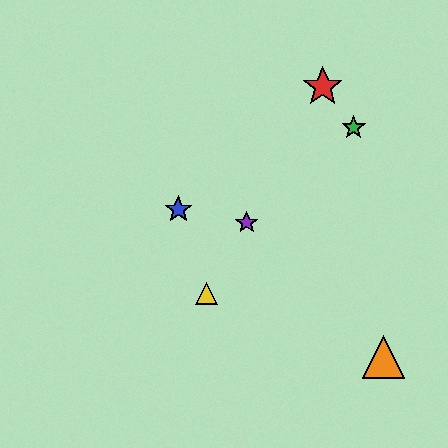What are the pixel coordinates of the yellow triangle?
The yellow triangle is at (207, 294).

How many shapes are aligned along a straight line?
3 shapes (the red star, the yellow triangle, the purple star) are aligned along a straight line.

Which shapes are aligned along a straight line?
The red star, the yellow triangle, the purple star are aligned along a straight line.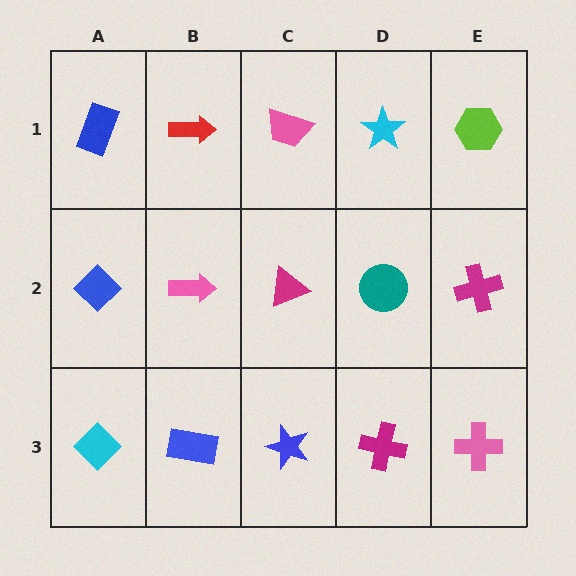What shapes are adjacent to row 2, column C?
A pink trapezoid (row 1, column C), a blue star (row 3, column C), a pink arrow (row 2, column B), a teal circle (row 2, column D).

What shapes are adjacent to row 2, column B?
A red arrow (row 1, column B), a blue rectangle (row 3, column B), a blue diamond (row 2, column A), a magenta triangle (row 2, column C).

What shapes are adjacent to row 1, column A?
A blue diamond (row 2, column A), a red arrow (row 1, column B).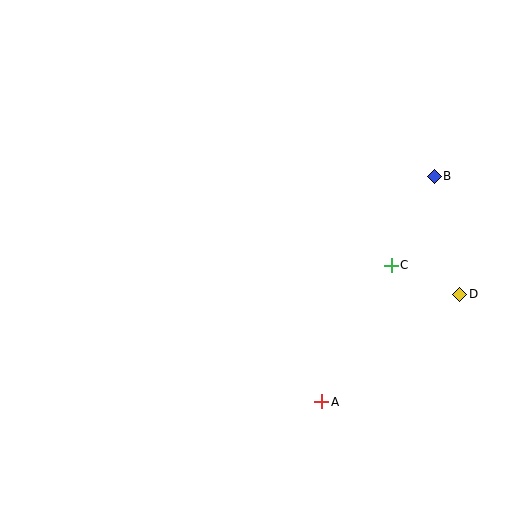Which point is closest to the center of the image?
Point C at (391, 265) is closest to the center.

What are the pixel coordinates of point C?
Point C is at (391, 265).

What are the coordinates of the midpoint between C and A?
The midpoint between C and A is at (356, 333).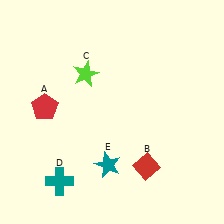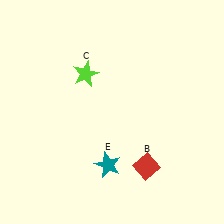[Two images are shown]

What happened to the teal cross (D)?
The teal cross (D) was removed in Image 2. It was in the bottom-left area of Image 1.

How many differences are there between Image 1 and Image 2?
There are 2 differences between the two images.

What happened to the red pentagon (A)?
The red pentagon (A) was removed in Image 2. It was in the top-left area of Image 1.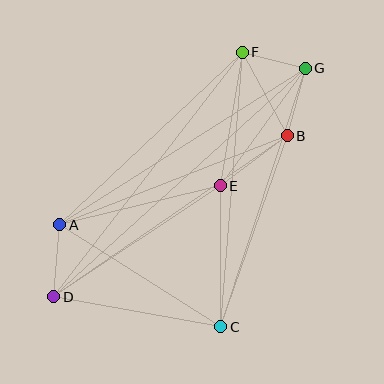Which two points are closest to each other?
Points F and G are closest to each other.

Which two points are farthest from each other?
Points D and G are farthest from each other.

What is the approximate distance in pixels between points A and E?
The distance between A and E is approximately 166 pixels.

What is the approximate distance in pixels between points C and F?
The distance between C and F is approximately 275 pixels.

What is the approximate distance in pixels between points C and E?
The distance between C and E is approximately 141 pixels.